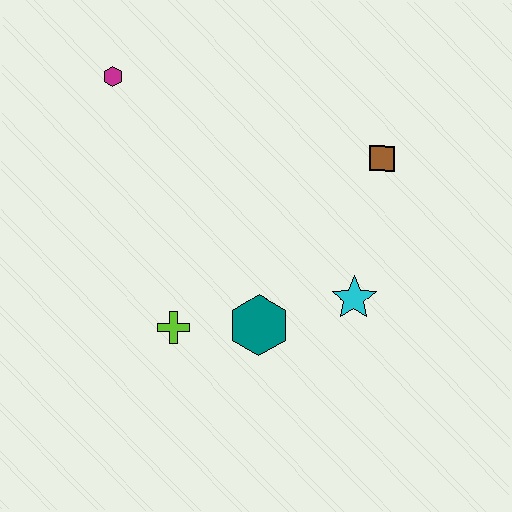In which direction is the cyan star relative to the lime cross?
The cyan star is to the right of the lime cross.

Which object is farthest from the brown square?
The magenta hexagon is farthest from the brown square.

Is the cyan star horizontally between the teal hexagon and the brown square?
Yes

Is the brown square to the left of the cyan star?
No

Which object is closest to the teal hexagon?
The lime cross is closest to the teal hexagon.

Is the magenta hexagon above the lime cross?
Yes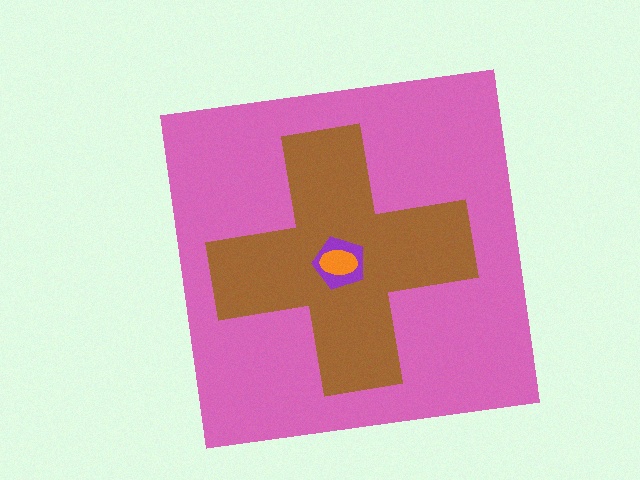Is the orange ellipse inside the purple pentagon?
Yes.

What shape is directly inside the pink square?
The brown cross.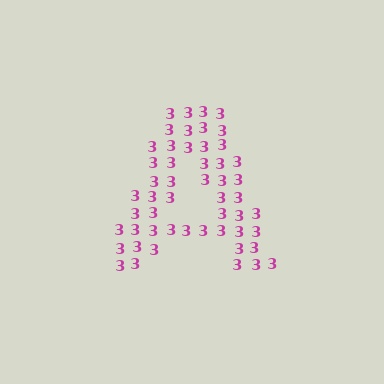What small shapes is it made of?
It is made of small digit 3's.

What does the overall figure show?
The overall figure shows the letter A.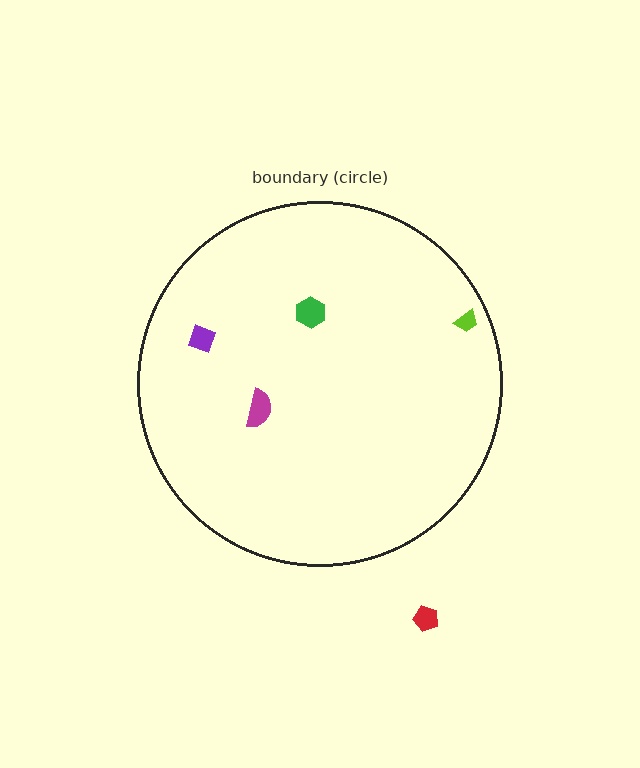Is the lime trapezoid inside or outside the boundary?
Inside.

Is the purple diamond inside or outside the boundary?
Inside.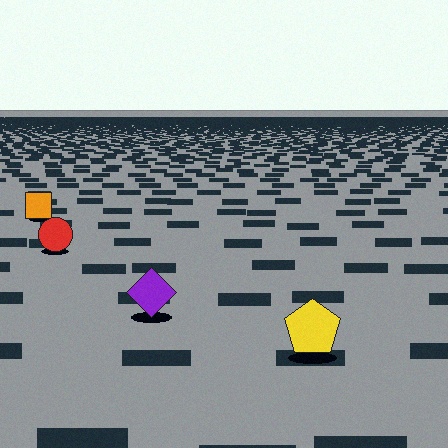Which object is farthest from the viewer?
The orange square is farthest from the viewer. It appears smaller and the ground texture around it is denser.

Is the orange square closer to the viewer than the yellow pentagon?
No. The yellow pentagon is closer — you can tell from the texture gradient: the ground texture is coarser near it.